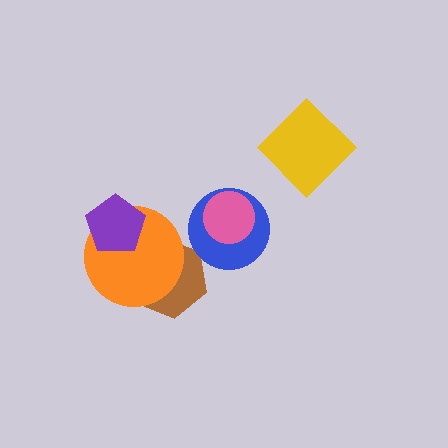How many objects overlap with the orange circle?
2 objects overlap with the orange circle.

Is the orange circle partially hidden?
Yes, it is partially covered by another shape.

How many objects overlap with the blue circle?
1 object overlaps with the blue circle.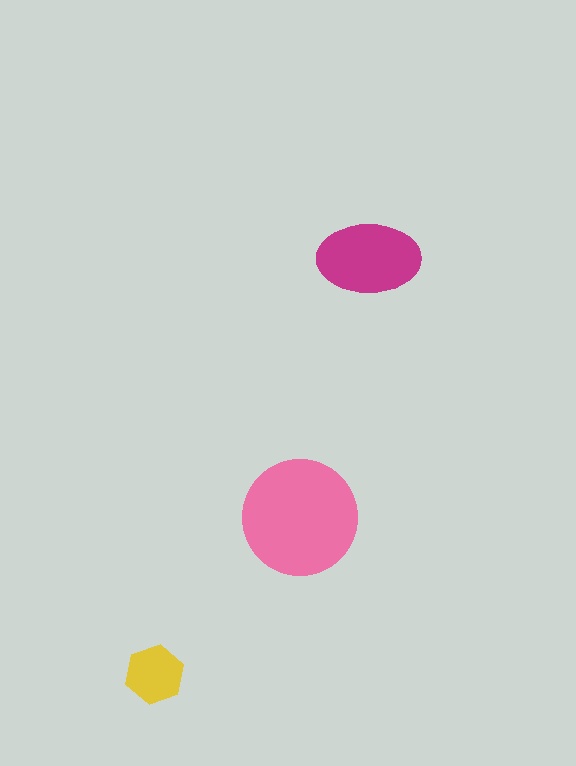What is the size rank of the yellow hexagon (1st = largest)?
3rd.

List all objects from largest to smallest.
The pink circle, the magenta ellipse, the yellow hexagon.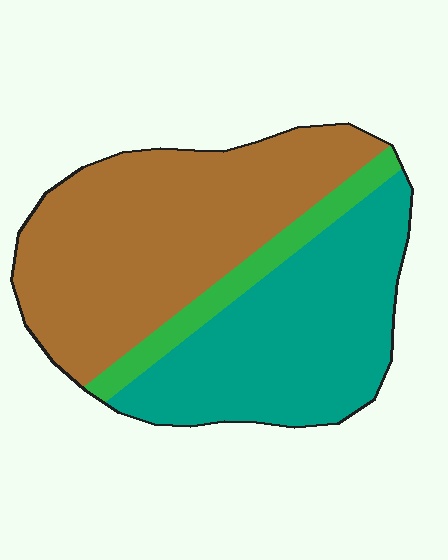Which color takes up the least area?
Green, at roughly 10%.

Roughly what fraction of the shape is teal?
Teal takes up about two fifths (2/5) of the shape.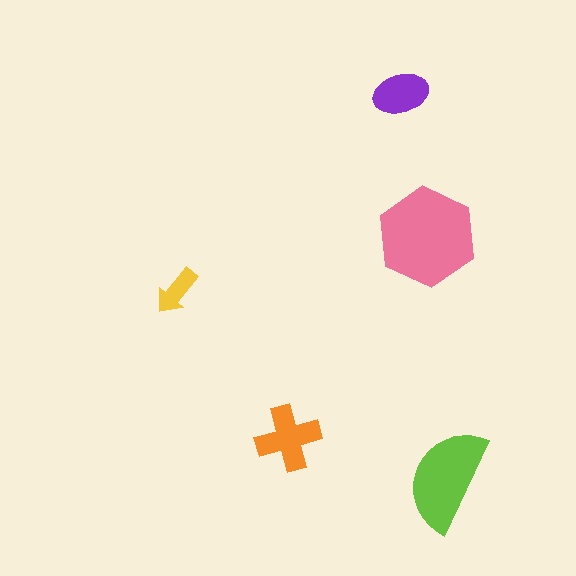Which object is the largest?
The pink hexagon.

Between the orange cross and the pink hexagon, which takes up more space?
The pink hexagon.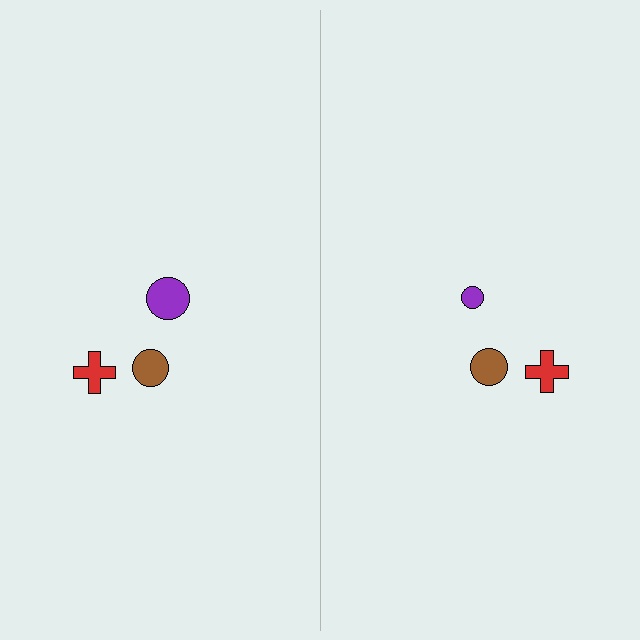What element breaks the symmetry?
The purple circle on the right side has a different size than its mirror counterpart.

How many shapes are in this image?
There are 6 shapes in this image.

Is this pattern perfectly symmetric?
No, the pattern is not perfectly symmetric. The purple circle on the right side has a different size than its mirror counterpart.